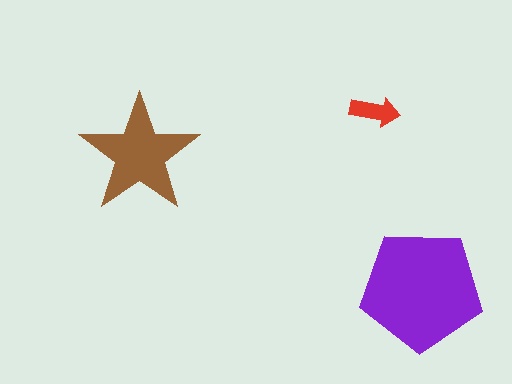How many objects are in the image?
There are 3 objects in the image.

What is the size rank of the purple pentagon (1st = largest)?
1st.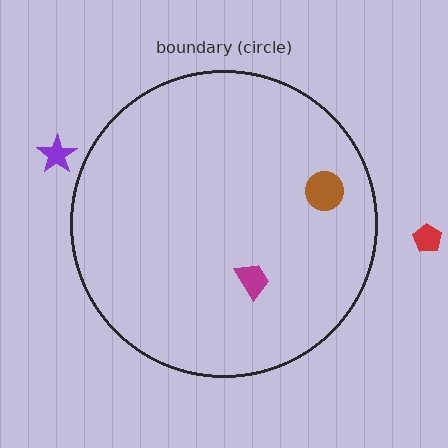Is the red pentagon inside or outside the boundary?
Outside.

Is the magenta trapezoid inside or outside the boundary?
Inside.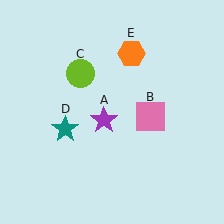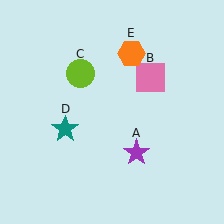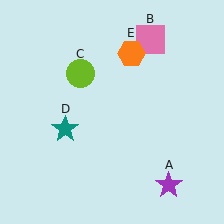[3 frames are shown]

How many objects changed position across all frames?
2 objects changed position: purple star (object A), pink square (object B).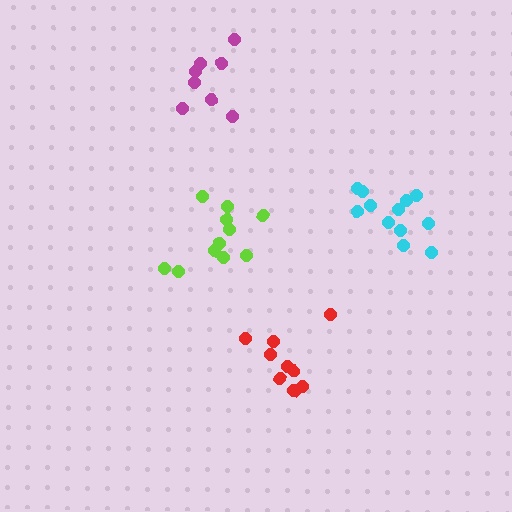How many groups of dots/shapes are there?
There are 4 groups.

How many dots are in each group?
Group 1: 12 dots, Group 2: 9 dots, Group 3: 11 dots, Group 4: 8 dots (40 total).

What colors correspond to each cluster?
The clusters are colored: cyan, red, lime, magenta.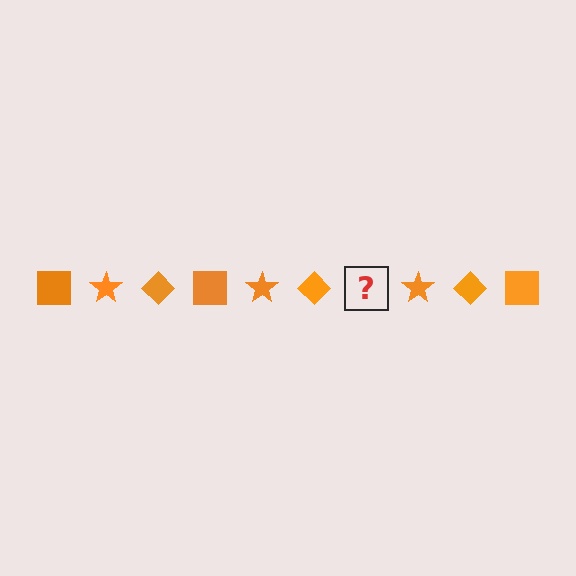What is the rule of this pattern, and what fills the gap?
The rule is that the pattern cycles through square, star, diamond shapes in orange. The gap should be filled with an orange square.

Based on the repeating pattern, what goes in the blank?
The blank should be an orange square.